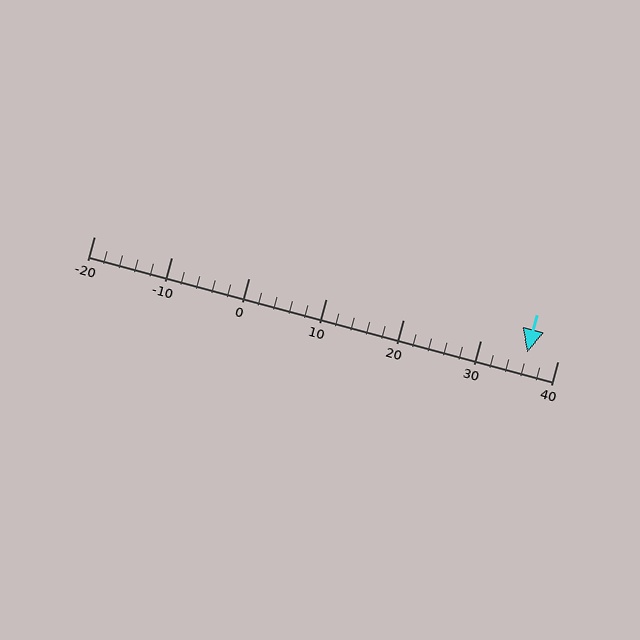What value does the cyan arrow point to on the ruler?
The cyan arrow points to approximately 36.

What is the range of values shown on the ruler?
The ruler shows values from -20 to 40.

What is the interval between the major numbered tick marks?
The major tick marks are spaced 10 units apart.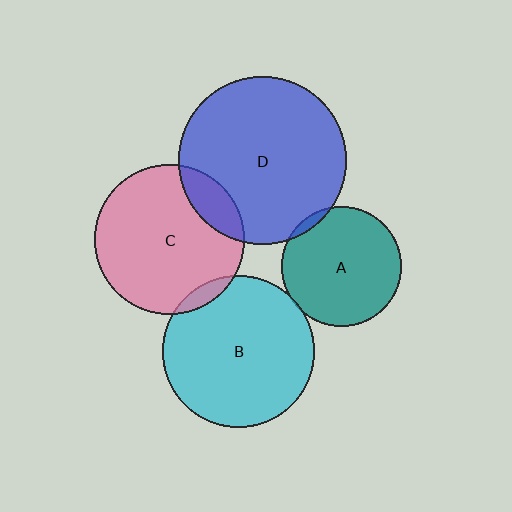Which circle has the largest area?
Circle D (blue).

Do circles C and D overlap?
Yes.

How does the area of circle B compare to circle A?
Approximately 1.6 times.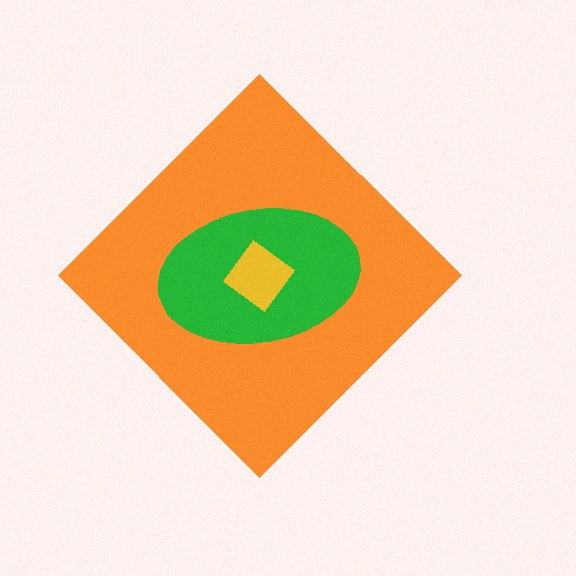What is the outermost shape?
The orange diamond.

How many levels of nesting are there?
3.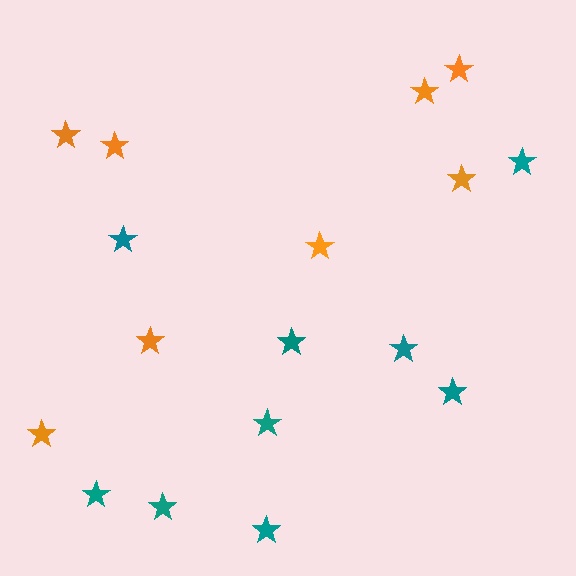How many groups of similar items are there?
There are 2 groups: one group of teal stars (9) and one group of orange stars (8).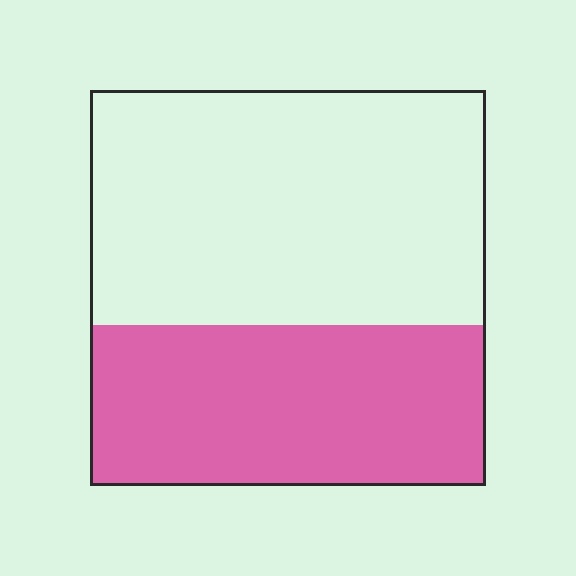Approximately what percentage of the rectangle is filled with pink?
Approximately 40%.